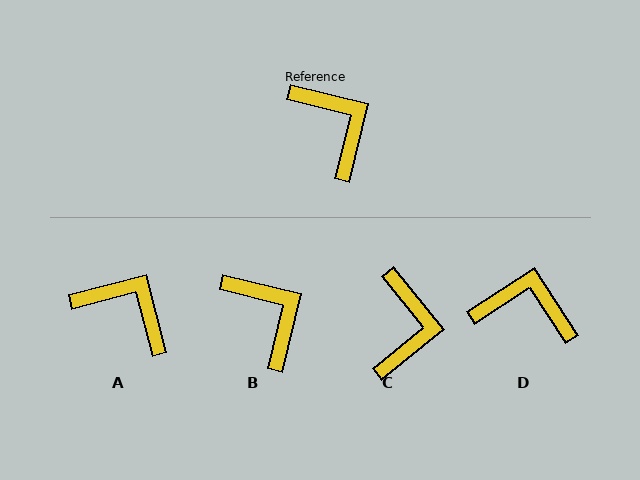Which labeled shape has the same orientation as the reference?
B.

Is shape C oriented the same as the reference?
No, it is off by about 37 degrees.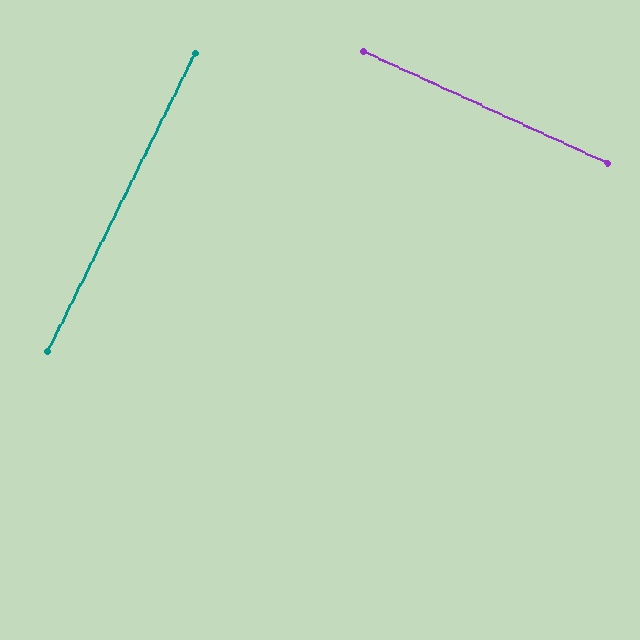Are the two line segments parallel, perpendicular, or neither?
Perpendicular — they meet at approximately 88°.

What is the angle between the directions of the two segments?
Approximately 88 degrees.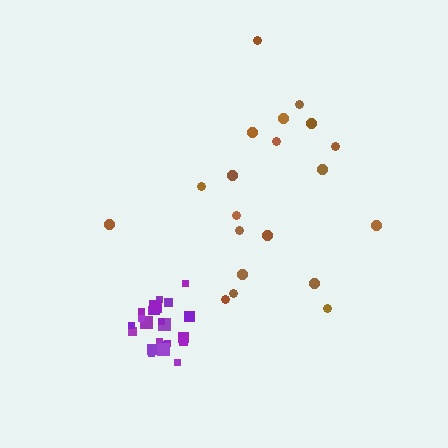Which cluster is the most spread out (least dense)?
Brown.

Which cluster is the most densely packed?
Purple.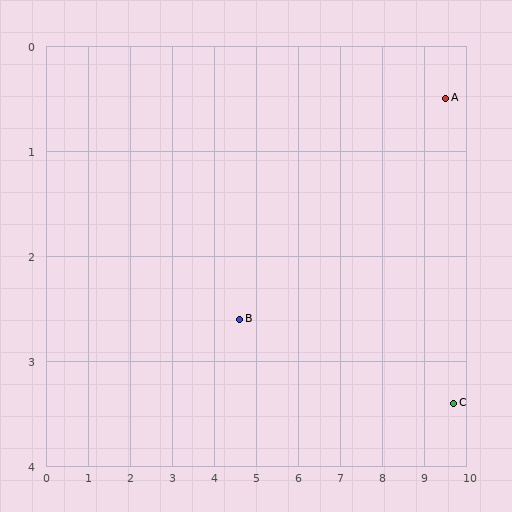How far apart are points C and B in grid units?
Points C and B are about 5.2 grid units apart.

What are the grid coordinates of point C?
Point C is at approximately (9.7, 3.4).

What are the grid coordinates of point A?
Point A is at approximately (9.5, 0.5).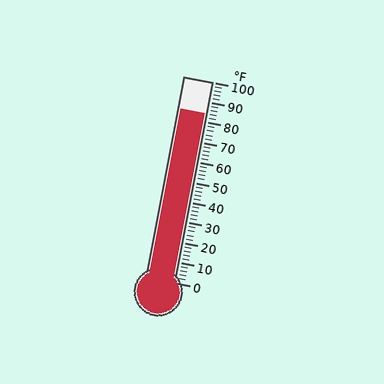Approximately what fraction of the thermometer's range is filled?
The thermometer is filled to approximately 85% of its range.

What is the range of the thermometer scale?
The thermometer scale ranges from 0°F to 100°F.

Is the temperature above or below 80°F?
The temperature is above 80°F.